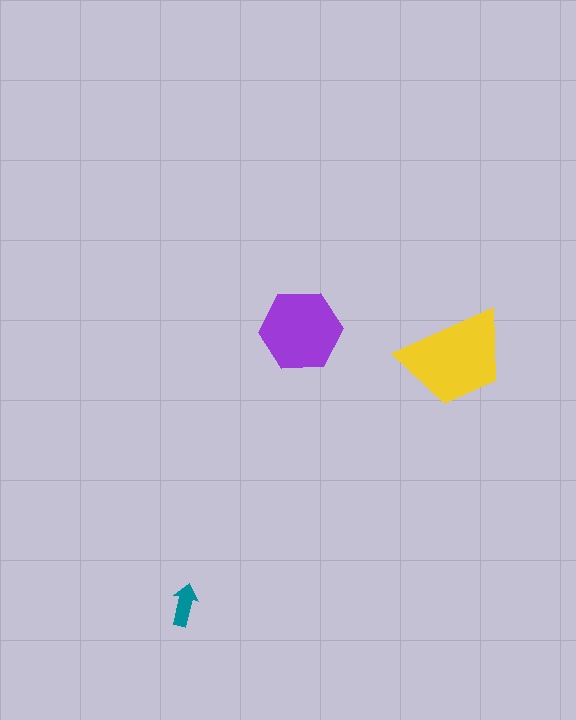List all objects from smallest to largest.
The teal arrow, the purple hexagon, the yellow trapezoid.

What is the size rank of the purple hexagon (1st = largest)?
2nd.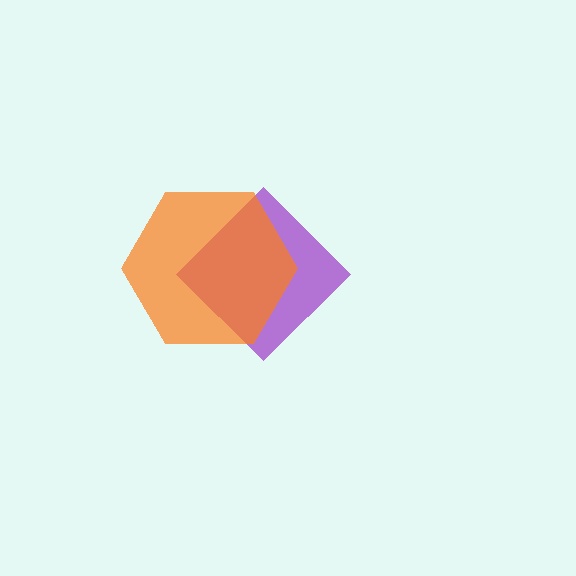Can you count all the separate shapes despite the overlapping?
Yes, there are 2 separate shapes.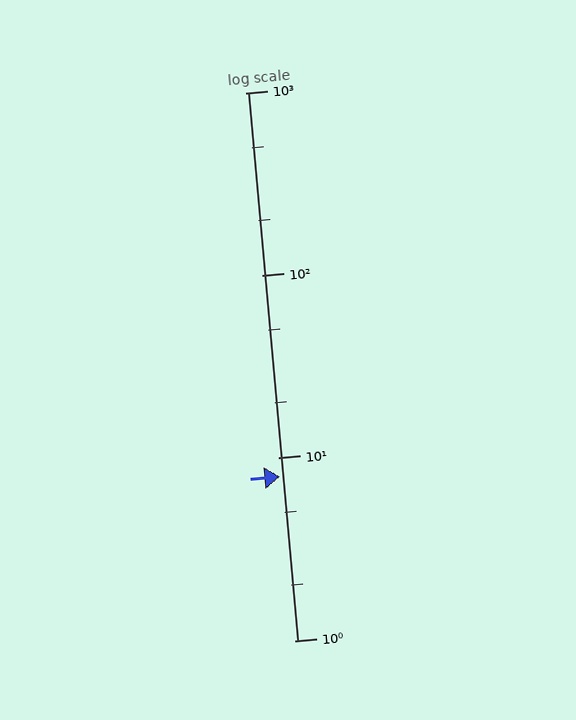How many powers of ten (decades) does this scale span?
The scale spans 3 decades, from 1 to 1000.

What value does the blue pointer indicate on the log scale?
The pointer indicates approximately 7.9.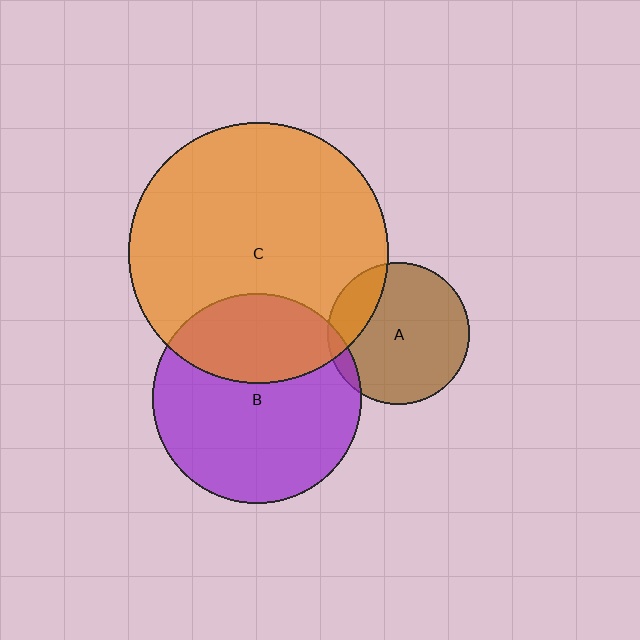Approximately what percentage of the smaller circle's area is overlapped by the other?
Approximately 35%.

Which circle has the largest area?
Circle C (orange).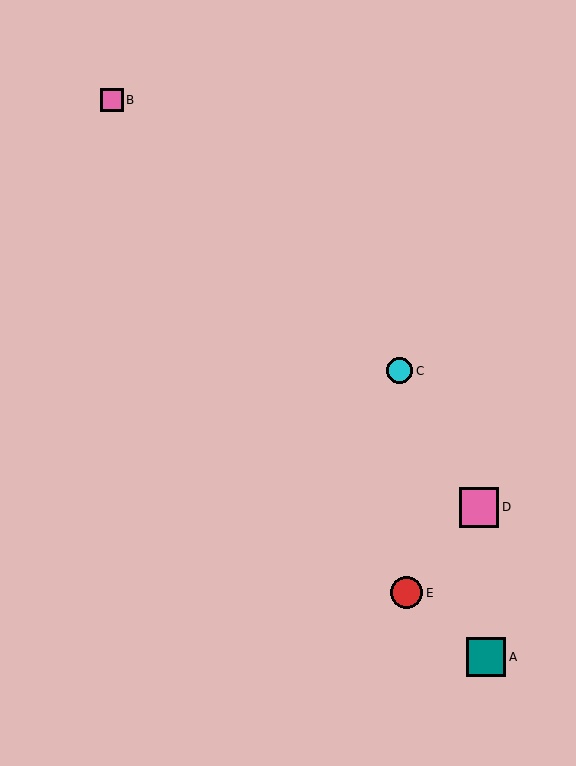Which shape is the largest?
The teal square (labeled A) is the largest.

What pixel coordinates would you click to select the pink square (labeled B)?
Click at (112, 100) to select the pink square B.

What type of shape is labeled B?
Shape B is a pink square.